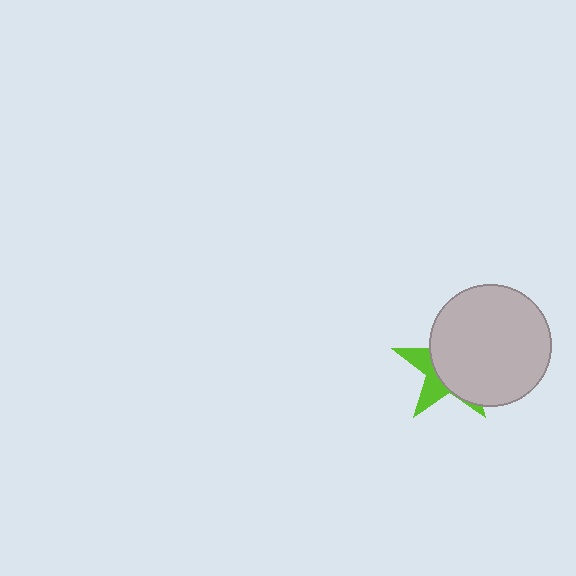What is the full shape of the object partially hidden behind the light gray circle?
The partially hidden object is a lime star.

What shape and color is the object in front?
The object in front is a light gray circle.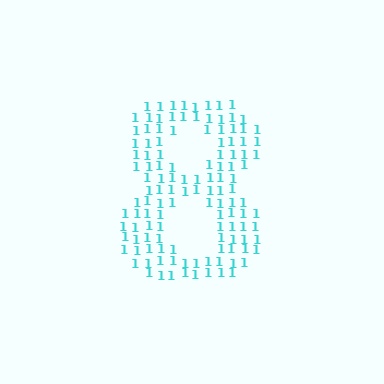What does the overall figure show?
The overall figure shows the digit 8.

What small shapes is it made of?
It is made of small digit 1's.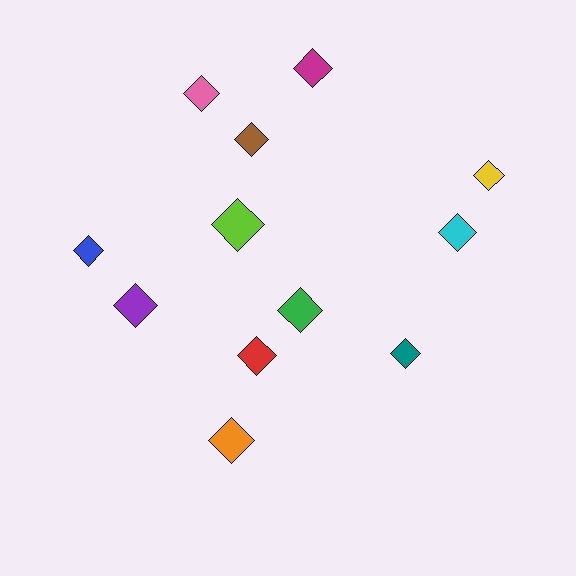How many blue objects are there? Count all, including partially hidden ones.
There is 1 blue object.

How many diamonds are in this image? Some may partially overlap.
There are 12 diamonds.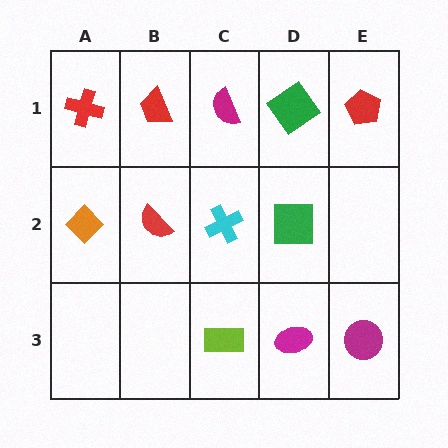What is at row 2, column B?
A red semicircle.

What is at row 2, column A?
An orange diamond.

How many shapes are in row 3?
3 shapes.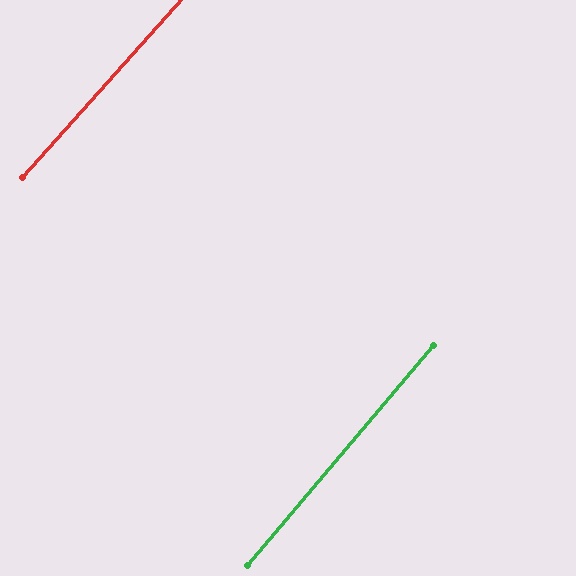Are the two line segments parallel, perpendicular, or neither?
Parallel — their directions differ by only 1.5°.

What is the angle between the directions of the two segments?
Approximately 1 degree.